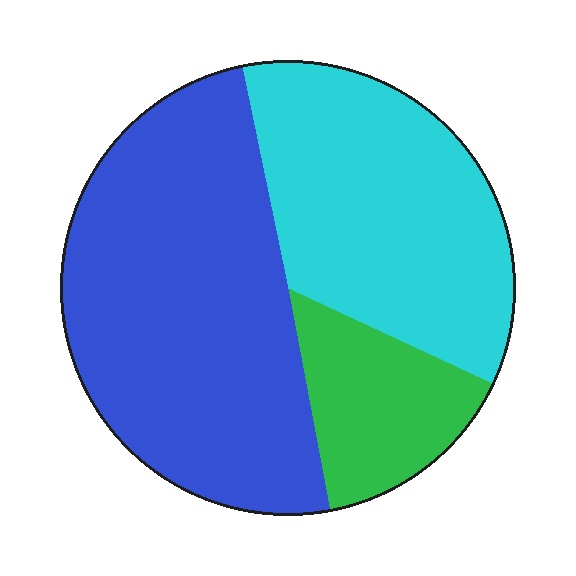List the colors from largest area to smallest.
From largest to smallest: blue, cyan, green.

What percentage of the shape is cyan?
Cyan takes up between a third and a half of the shape.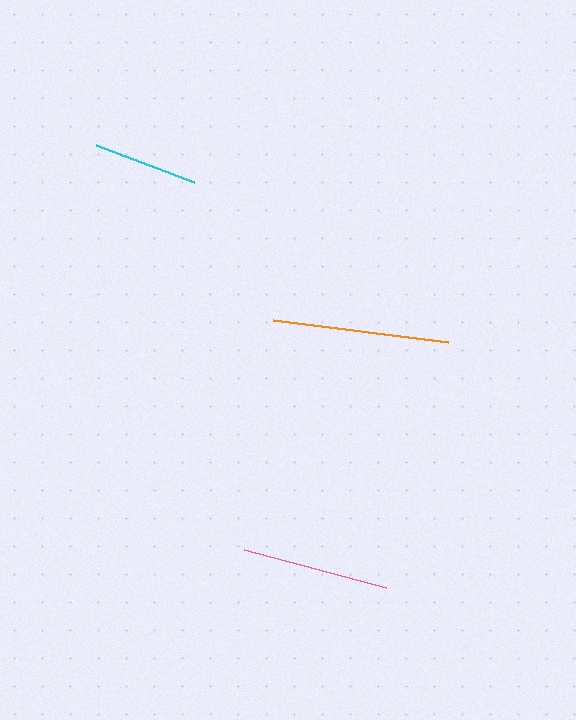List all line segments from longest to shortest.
From longest to shortest: orange, pink, cyan.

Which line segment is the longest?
The orange line is the longest at approximately 176 pixels.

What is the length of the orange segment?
The orange segment is approximately 176 pixels long.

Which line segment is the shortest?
The cyan line is the shortest at approximately 106 pixels.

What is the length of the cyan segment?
The cyan segment is approximately 106 pixels long.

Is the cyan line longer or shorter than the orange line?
The orange line is longer than the cyan line.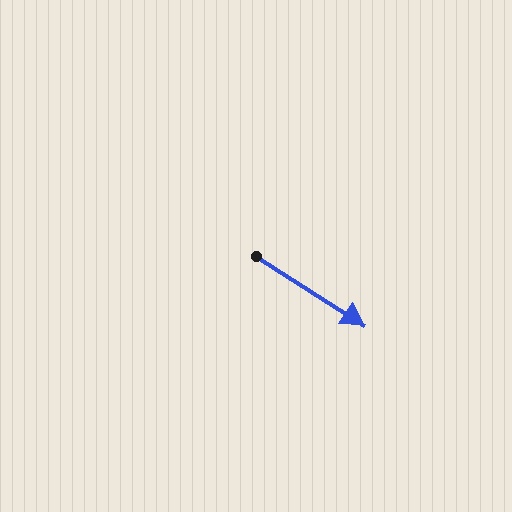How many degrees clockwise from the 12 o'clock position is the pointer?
Approximately 123 degrees.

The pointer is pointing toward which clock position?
Roughly 4 o'clock.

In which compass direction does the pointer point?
Southeast.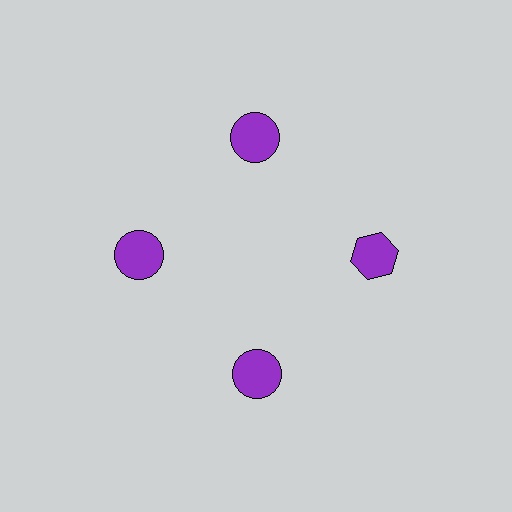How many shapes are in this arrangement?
There are 4 shapes arranged in a ring pattern.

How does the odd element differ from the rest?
It has a different shape: hexagon instead of circle.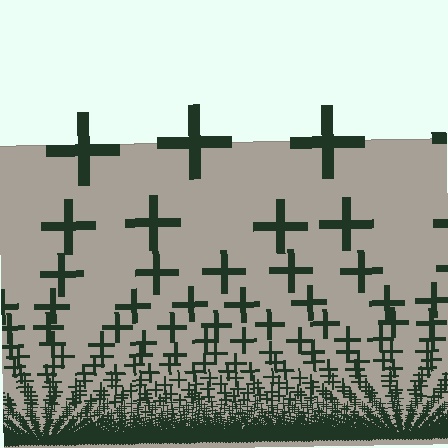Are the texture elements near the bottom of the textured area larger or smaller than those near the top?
Smaller. The gradient is inverted — elements near the bottom are smaller and denser.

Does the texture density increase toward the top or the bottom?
Density increases toward the bottom.